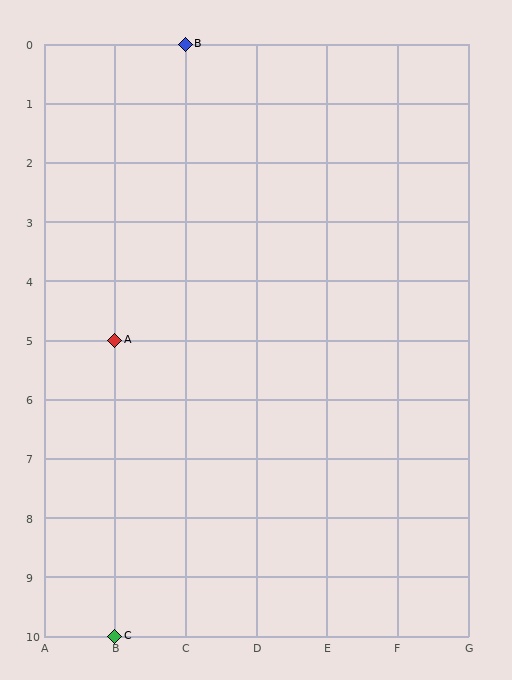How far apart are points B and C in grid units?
Points B and C are 1 column and 10 rows apart (about 10.0 grid units diagonally).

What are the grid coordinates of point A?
Point A is at grid coordinates (B, 5).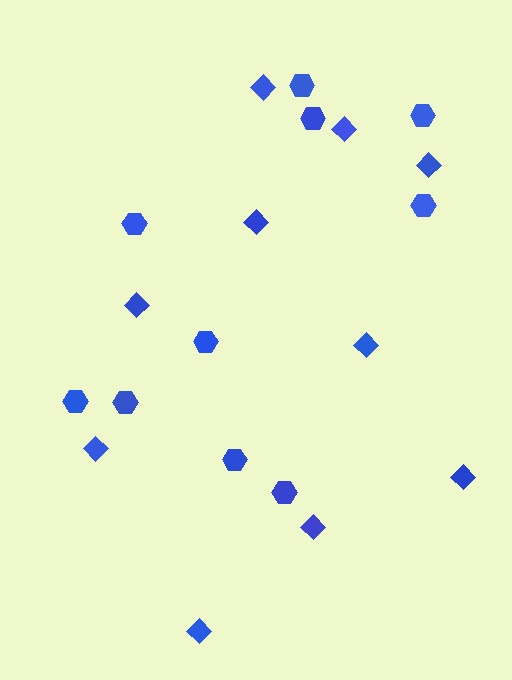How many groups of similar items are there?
There are 2 groups: one group of hexagons (10) and one group of diamonds (10).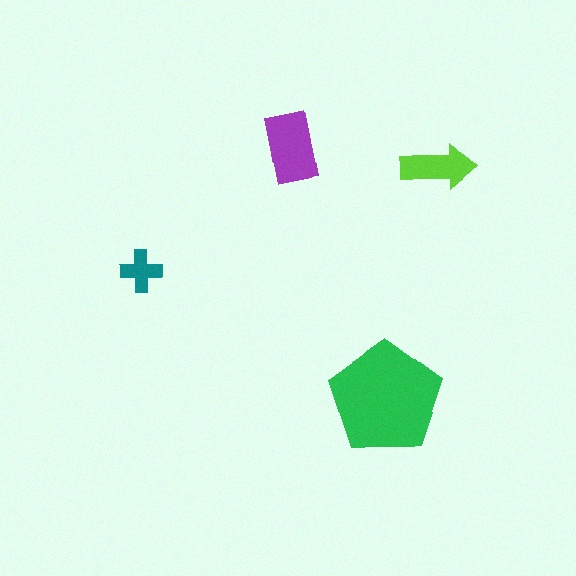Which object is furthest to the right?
The lime arrow is rightmost.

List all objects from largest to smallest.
The green pentagon, the purple rectangle, the lime arrow, the teal cross.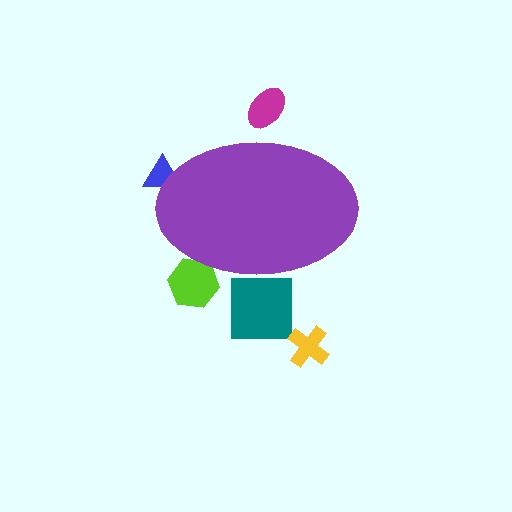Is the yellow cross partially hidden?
No, the yellow cross is fully visible.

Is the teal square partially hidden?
Yes, the teal square is partially hidden behind the purple ellipse.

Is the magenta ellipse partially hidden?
Yes, the magenta ellipse is partially hidden behind the purple ellipse.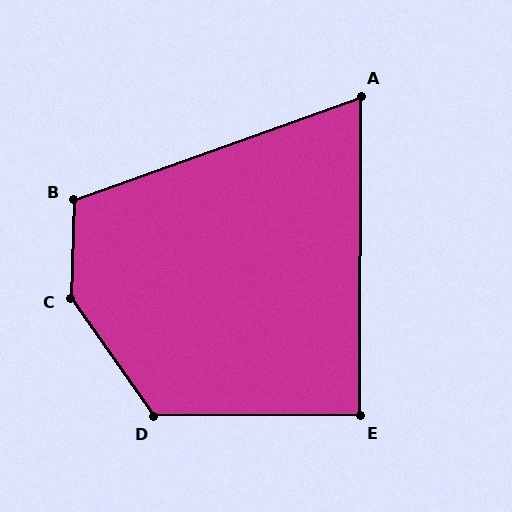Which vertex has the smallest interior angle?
A, at approximately 70 degrees.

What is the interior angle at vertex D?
Approximately 125 degrees (obtuse).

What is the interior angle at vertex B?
Approximately 112 degrees (obtuse).